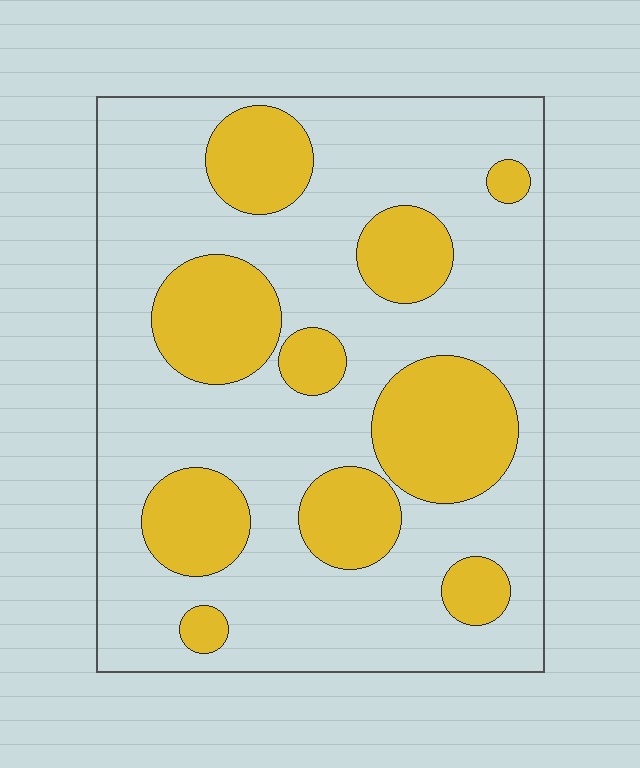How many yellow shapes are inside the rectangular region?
10.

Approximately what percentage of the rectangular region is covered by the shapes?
Approximately 30%.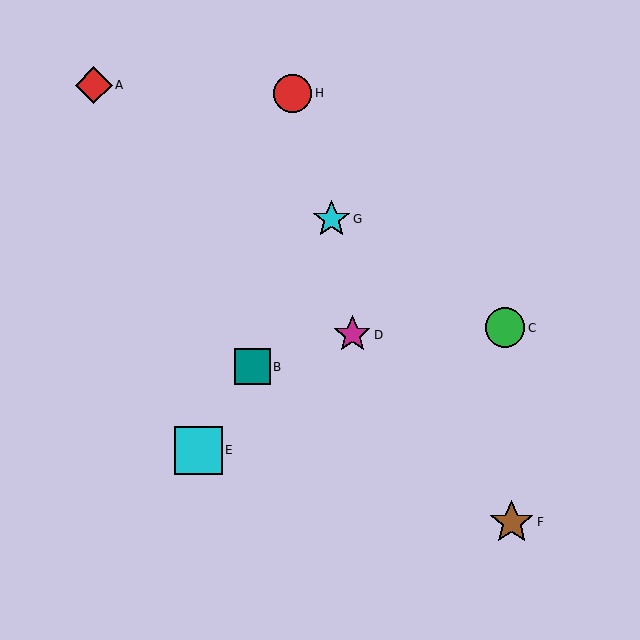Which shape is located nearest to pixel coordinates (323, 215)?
The cyan star (labeled G) at (331, 219) is nearest to that location.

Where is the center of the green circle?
The center of the green circle is at (505, 328).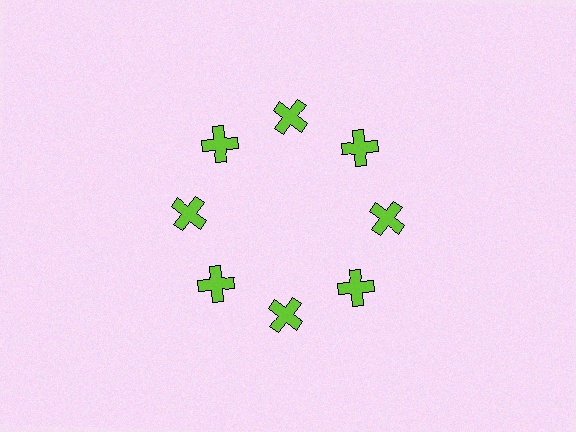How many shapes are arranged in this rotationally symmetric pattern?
There are 8 shapes, arranged in 8 groups of 1.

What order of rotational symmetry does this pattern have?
This pattern has 8-fold rotational symmetry.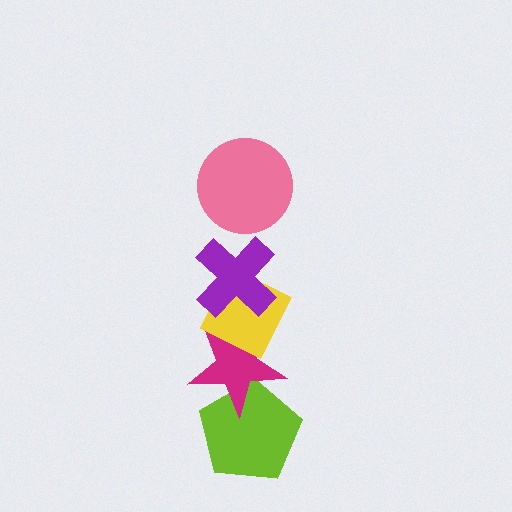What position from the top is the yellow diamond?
The yellow diamond is 3rd from the top.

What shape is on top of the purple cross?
The pink circle is on top of the purple cross.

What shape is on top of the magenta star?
The yellow diamond is on top of the magenta star.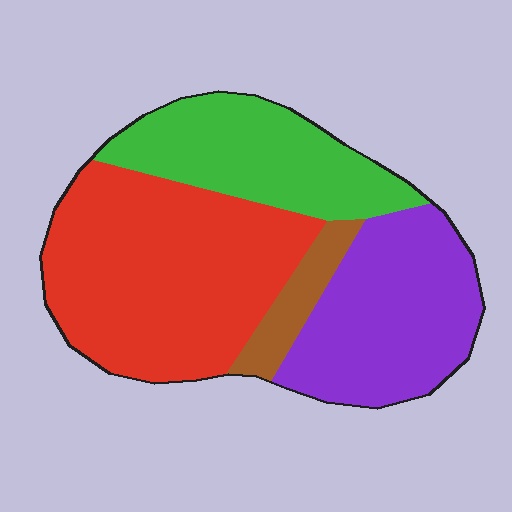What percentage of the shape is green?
Green covers roughly 25% of the shape.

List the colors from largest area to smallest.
From largest to smallest: red, purple, green, brown.